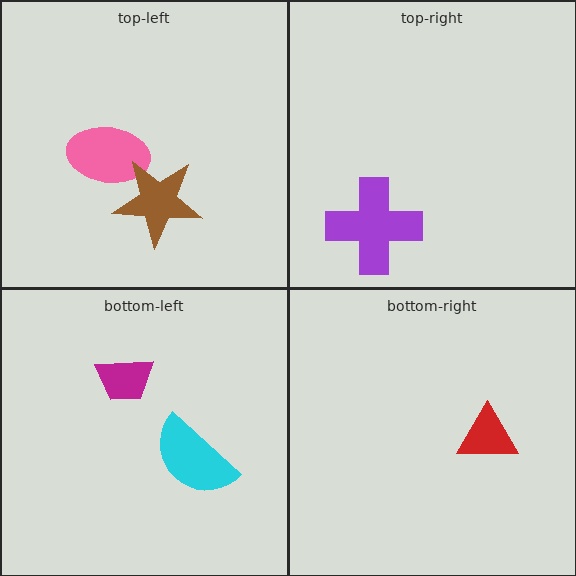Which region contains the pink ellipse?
The top-left region.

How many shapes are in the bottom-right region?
1.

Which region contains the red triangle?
The bottom-right region.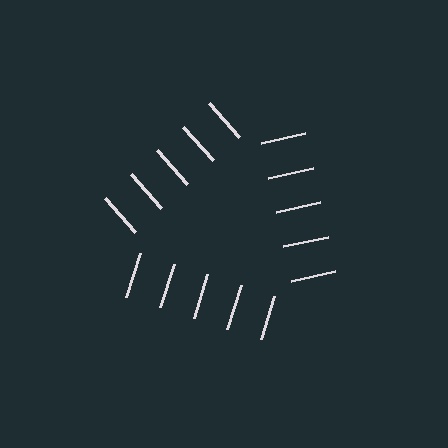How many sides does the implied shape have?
3 sides — the line-ends trace a triangle.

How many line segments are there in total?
15 — 5 along each of the 3 edges.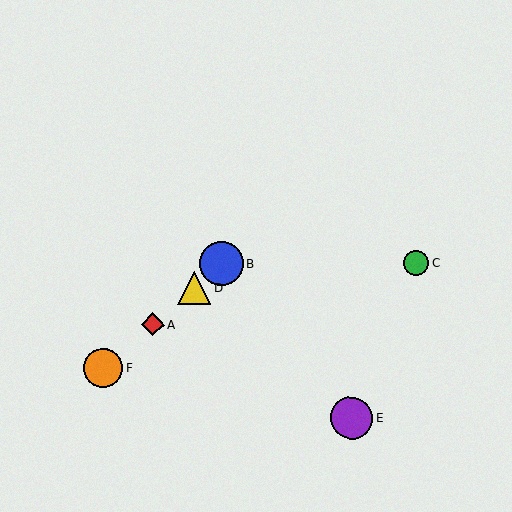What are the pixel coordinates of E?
Object E is at (352, 418).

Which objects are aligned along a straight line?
Objects A, B, D, F are aligned along a straight line.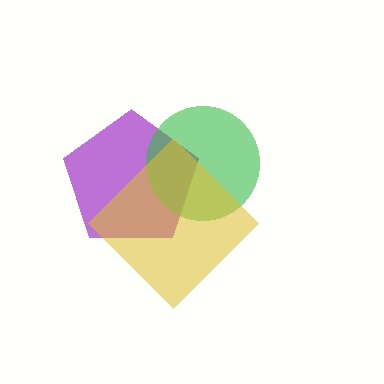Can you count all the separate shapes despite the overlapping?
Yes, there are 3 separate shapes.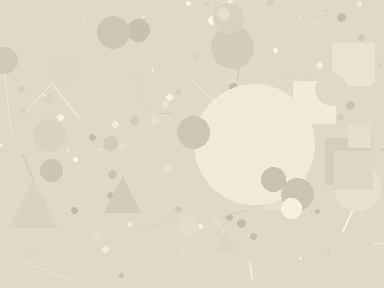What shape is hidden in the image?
A circle is hidden in the image.